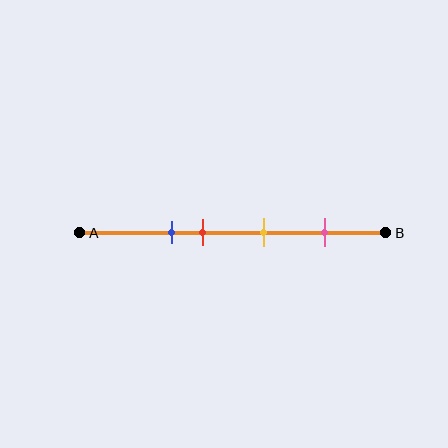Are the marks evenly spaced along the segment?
No, the marks are not evenly spaced.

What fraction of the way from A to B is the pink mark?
The pink mark is approximately 80% (0.8) of the way from A to B.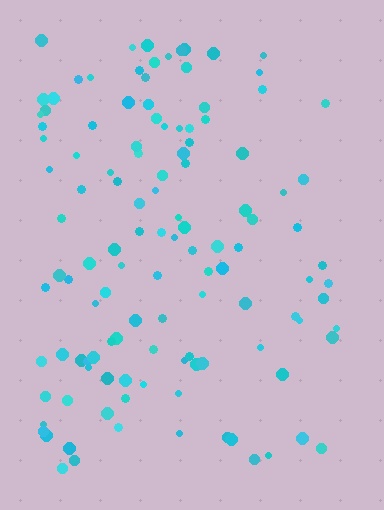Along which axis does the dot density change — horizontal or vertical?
Horizontal.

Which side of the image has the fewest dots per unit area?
The right.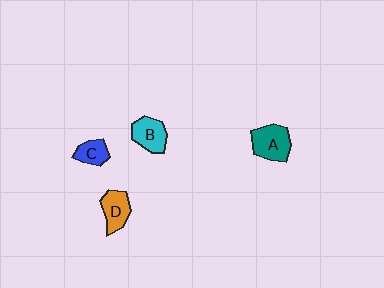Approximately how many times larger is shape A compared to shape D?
Approximately 1.3 times.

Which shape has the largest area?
Shape A (teal).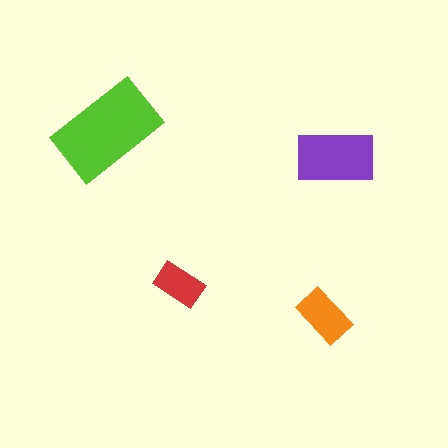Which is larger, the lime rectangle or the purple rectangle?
The lime one.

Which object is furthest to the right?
The purple rectangle is rightmost.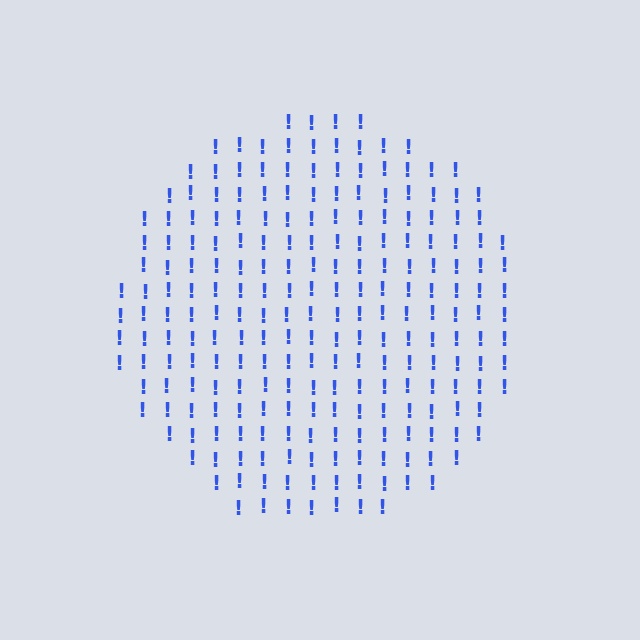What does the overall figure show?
The overall figure shows a circle.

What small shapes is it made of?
It is made of small exclamation marks.